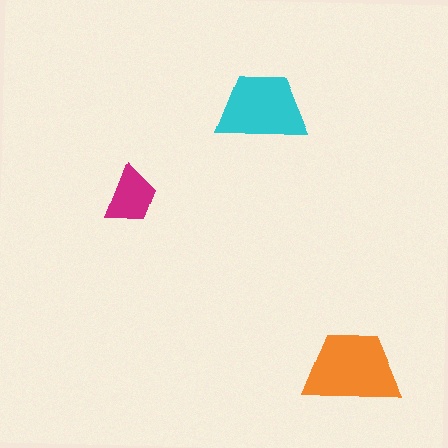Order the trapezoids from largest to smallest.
the orange one, the cyan one, the magenta one.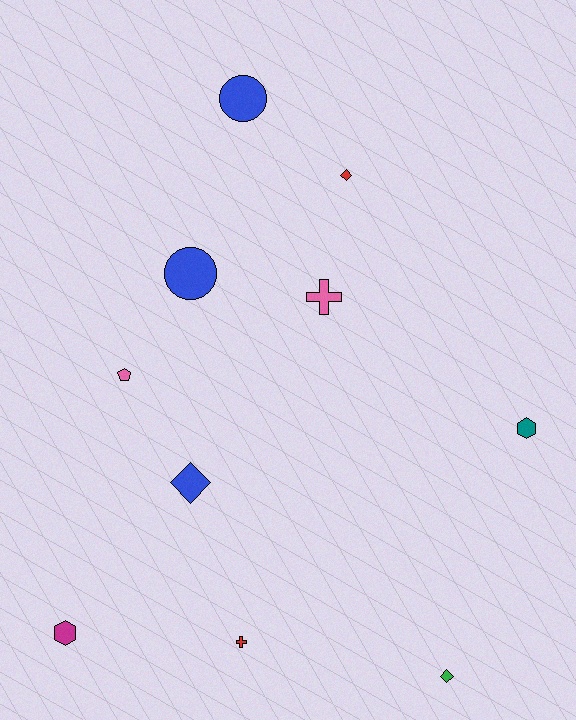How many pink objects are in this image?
There are 2 pink objects.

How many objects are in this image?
There are 10 objects.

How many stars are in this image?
There are no stars.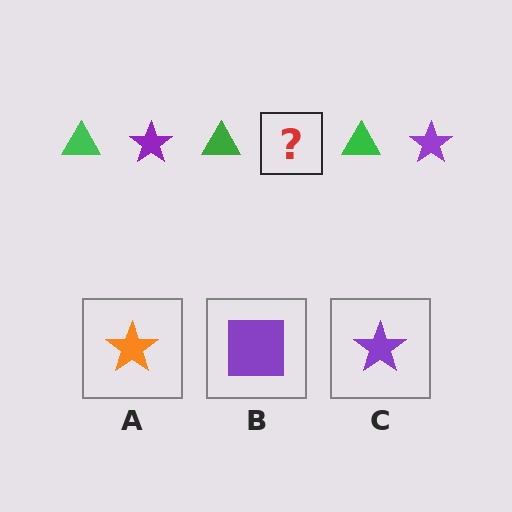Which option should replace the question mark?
Option C.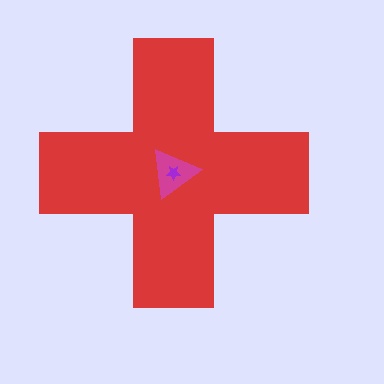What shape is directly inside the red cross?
The magenta triangle.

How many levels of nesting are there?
3.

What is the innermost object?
The purple star.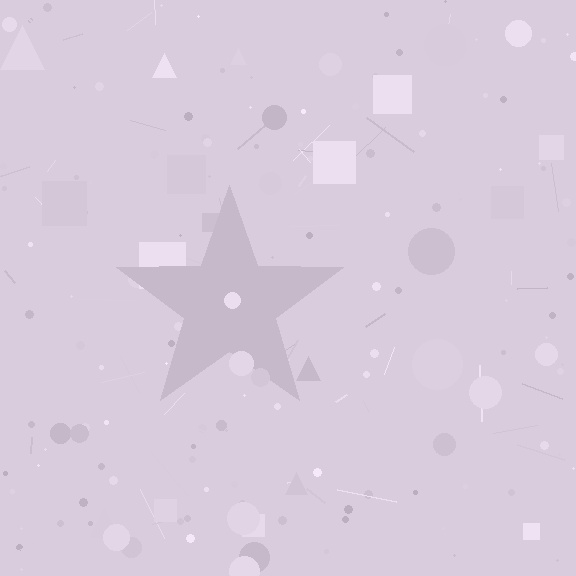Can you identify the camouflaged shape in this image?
The camouflaged shape is a star.